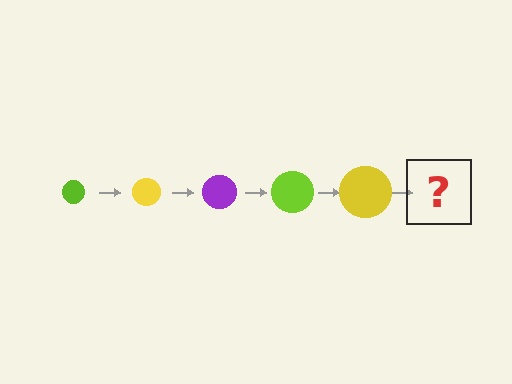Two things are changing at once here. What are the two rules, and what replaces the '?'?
The two rules are that the circle grows larger each step and the color cycles through lime, yellow, and purple. The '?' should be a purple circle, larger than the previous one.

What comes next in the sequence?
The next element should be a purple circle, larger than the previous one.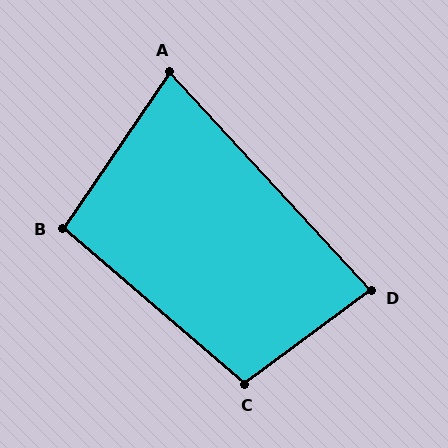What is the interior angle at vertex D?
Approximately 84 degrees (acute).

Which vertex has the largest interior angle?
C, at approximately 103 degrees.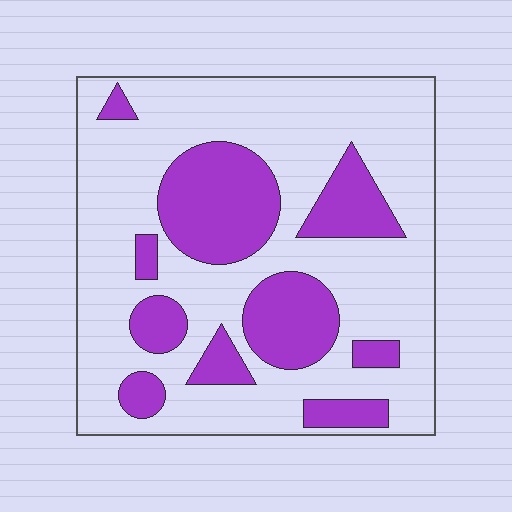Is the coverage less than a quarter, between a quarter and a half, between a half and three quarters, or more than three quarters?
Between a quarter and a half.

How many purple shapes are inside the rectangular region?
10.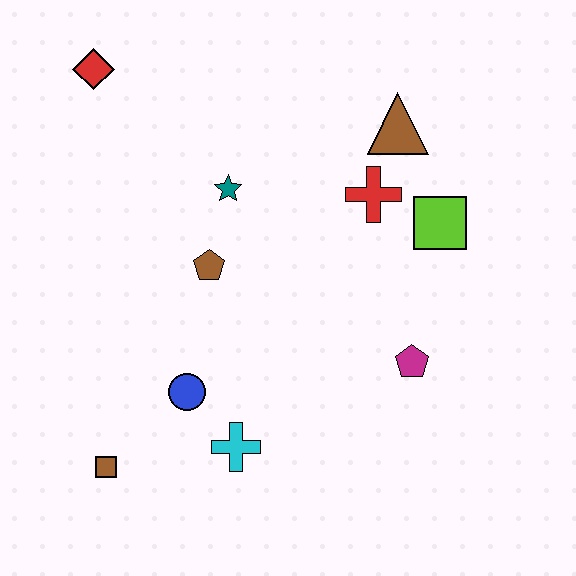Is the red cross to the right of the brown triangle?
No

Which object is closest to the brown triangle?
The red cross is closest to the brown triangle.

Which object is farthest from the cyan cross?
The red diamond is farthest from the cyan cross.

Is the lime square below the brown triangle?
Yes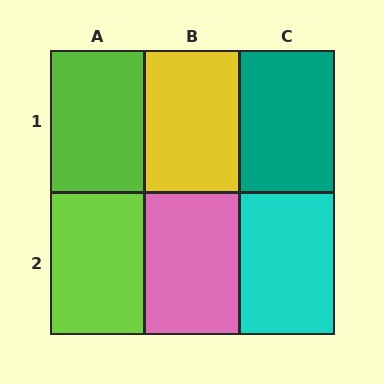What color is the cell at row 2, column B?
Pink.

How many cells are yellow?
1 cell is yellow.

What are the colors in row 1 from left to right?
Lime, yellow, teal.